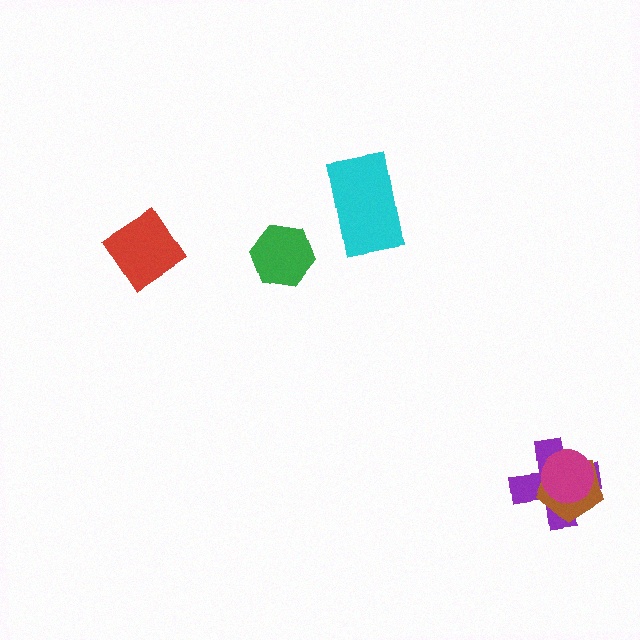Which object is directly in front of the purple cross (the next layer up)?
The brown pentagon is directly in front of the purple cross.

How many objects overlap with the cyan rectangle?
0 objects overlap with the cyan rectangle.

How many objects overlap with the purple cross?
2 objects overlap with the purple cross.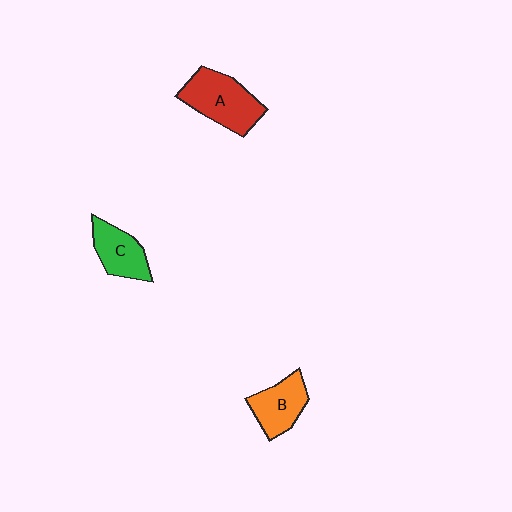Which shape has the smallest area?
Shape C (green).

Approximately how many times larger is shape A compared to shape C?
Approximately 1.5 times.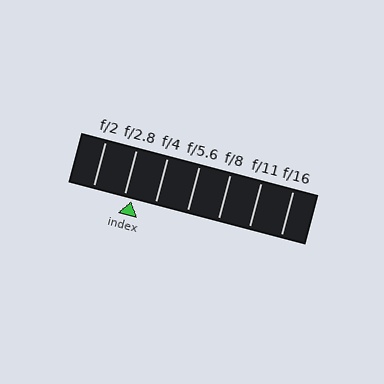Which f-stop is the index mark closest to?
The index mark is closest to f/2.8.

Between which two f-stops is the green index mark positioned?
The index mark is between f/2.8 and f/4.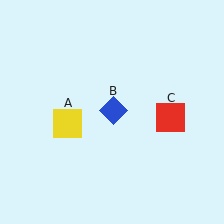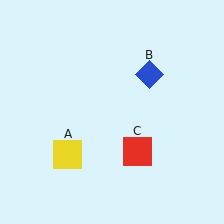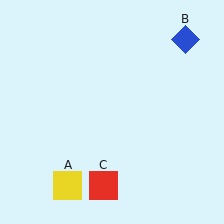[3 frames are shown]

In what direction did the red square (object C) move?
The red square (object C) moved down and to the left.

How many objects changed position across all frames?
3 objects changed position: yellow square (object A), blue diamond (object B), red square (object C).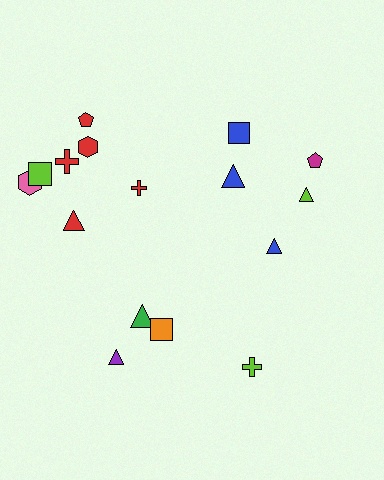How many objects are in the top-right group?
There are 5 objects.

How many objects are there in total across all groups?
There are 16 objects.